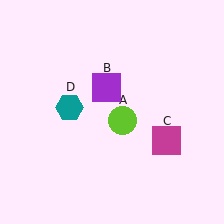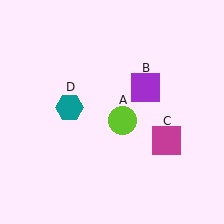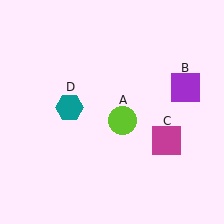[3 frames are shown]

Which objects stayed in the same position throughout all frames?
Lime circle (object A) and magenta square (object C) and teal hexagon (object D) remained stationary.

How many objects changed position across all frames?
1 object changed position: purple square (object B).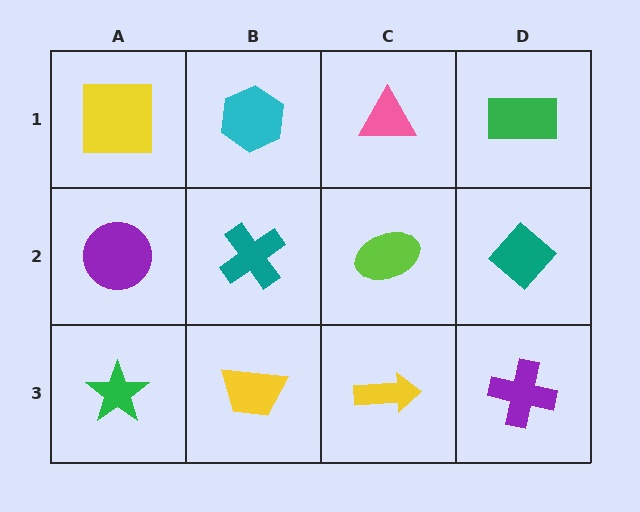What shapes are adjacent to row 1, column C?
A lime ellipse (row 2, column C), a cyan hexagon (row 1, column B), a green rectangle (row 1, column D).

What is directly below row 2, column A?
A green star.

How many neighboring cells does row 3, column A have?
2.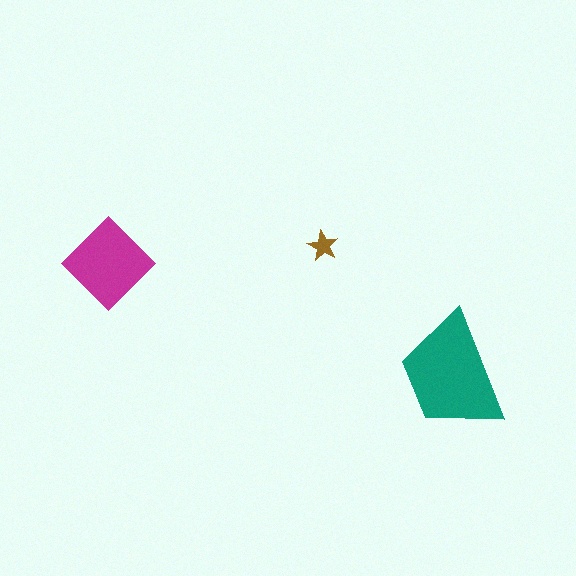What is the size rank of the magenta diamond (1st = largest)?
2nd.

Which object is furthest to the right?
The teal trapezoid is rightmost.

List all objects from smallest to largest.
The brown star, the magenta diamond, the teal trapezoid.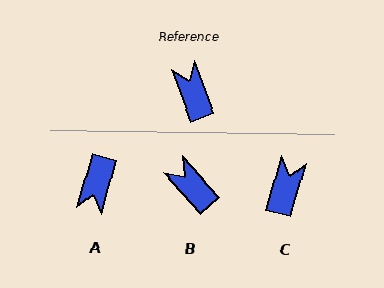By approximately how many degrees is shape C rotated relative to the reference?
Approximately 36 degrees clockwise.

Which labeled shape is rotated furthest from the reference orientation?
A, about 145 degrees away.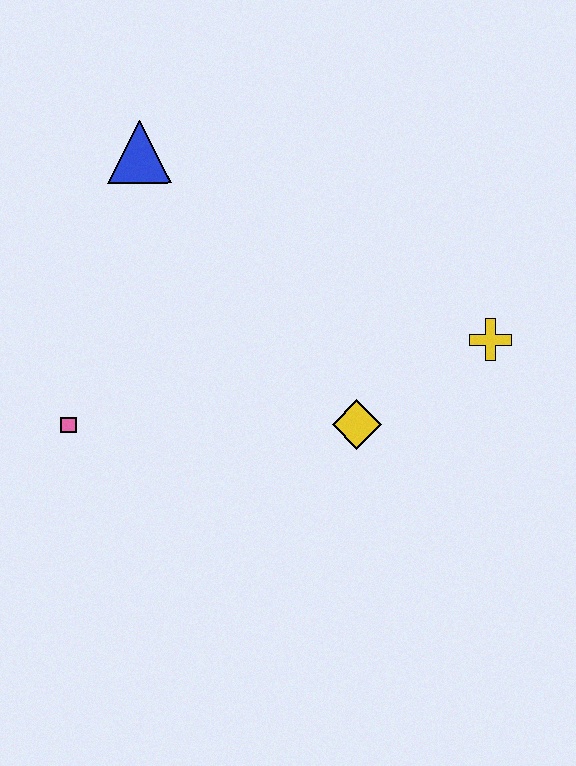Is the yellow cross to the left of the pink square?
No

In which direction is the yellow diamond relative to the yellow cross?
The yellow diamond is to the left of the yellow cross.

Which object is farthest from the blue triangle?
The yellow cross is farthest from the blue triangle.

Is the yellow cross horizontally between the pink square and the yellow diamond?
No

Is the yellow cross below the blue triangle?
Yes